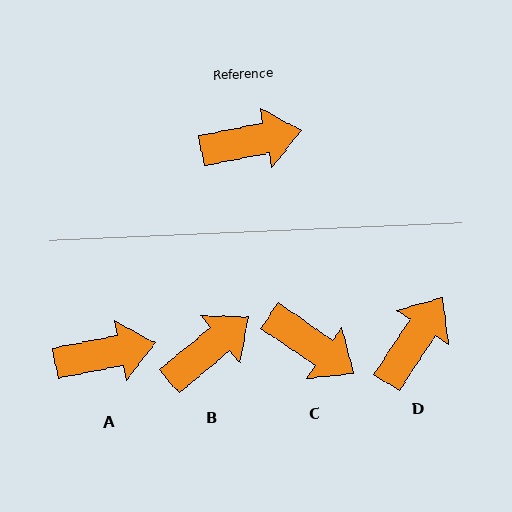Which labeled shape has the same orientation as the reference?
A.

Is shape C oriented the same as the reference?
No, it is off by about 46 degrees.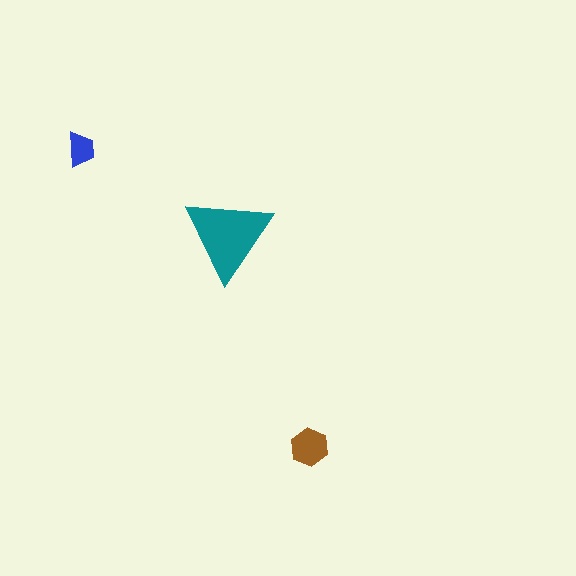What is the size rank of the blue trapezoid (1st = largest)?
3rd.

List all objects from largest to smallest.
The teal triangle, the brown hexagon, the blue trapezoid.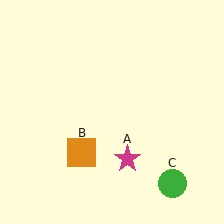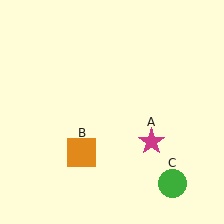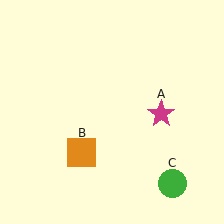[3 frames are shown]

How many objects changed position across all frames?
1 object changed position: magenta star (object A).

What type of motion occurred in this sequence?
The magenta star (object A) rotated counterclockwise around the center of the scene.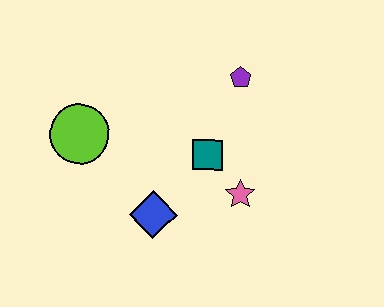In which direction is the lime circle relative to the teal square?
The lime circle is to the left of the teal square.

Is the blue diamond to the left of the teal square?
Yes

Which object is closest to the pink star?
The teal square is closest to the pink star.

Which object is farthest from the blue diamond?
The purple pentagon is farthest from the blue diamond.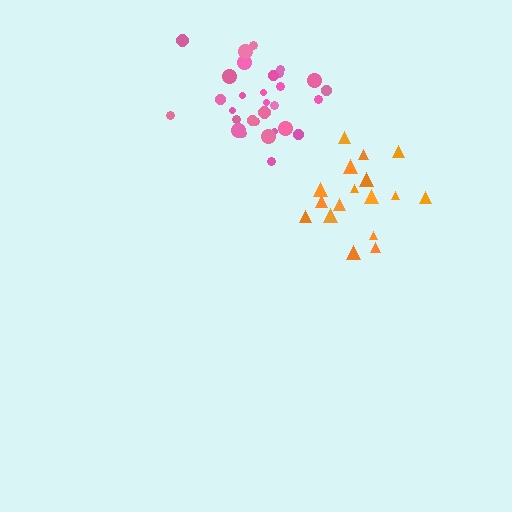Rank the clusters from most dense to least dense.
pink, orange.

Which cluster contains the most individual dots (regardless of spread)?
Pink (30).